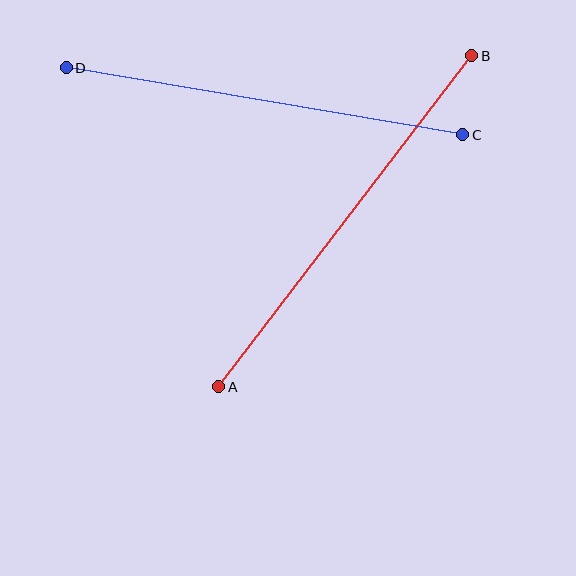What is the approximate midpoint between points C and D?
The midpoint is at approximately (264, 101) pixels.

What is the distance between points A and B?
The distance is approximately 417 pixels.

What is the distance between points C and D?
The distance is approximately 402 pixels.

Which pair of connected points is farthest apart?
Points A and B are farthest apart.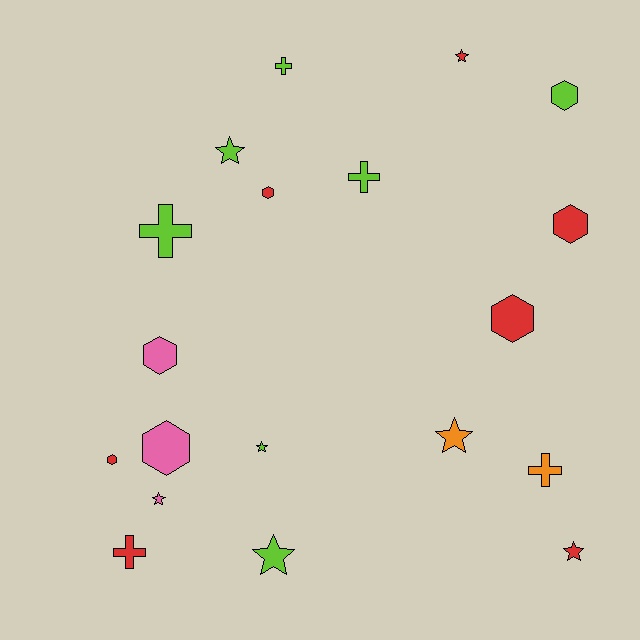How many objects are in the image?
There are 19 objects.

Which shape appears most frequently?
Star, with 7 objects.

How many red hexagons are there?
There are 4 red hexagons.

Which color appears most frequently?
Red, with 7 objects.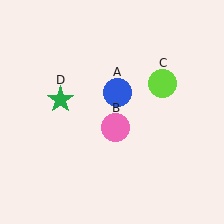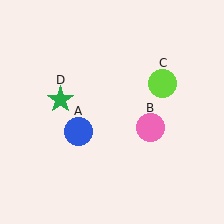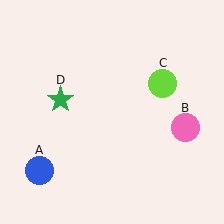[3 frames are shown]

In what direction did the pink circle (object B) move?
The pink circle (object B) moved right.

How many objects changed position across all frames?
2 objects changed position: blue circle (object A), pink circle (object B).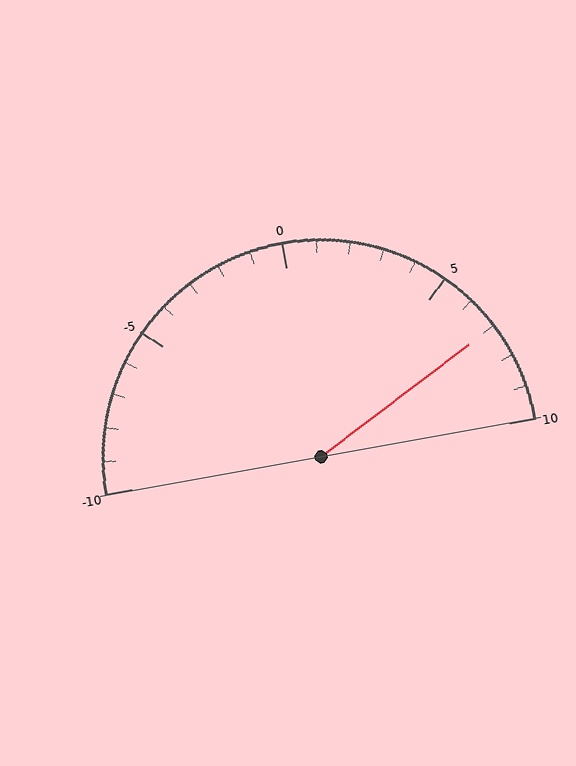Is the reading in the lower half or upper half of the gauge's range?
The reading is in the upper half of the range (-10 to 10).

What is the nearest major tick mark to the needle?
The nearest major tick mark is 5.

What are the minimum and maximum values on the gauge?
The gauge ranges from -10 to 10.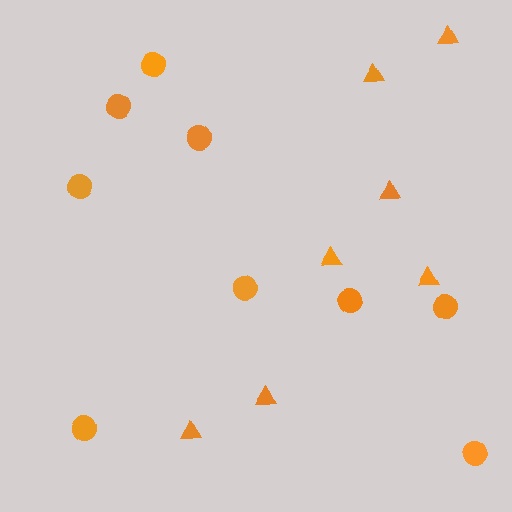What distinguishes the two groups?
There are 2 groups: one group of circles (9) and one group of triangles (7).